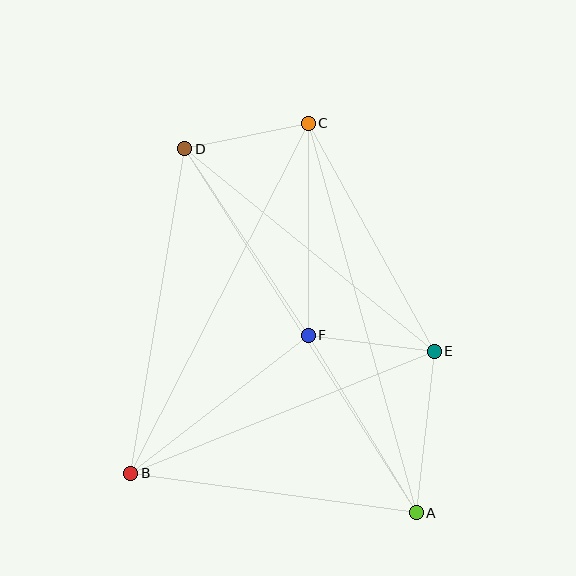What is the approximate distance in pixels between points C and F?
The distance between C and F is approximately 212 pixels.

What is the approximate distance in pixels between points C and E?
The distance between C and E is approximately 260 pixels.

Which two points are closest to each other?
Points C and D are closest to each other.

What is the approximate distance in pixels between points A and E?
The distance between A and E is approximately 163 pixels.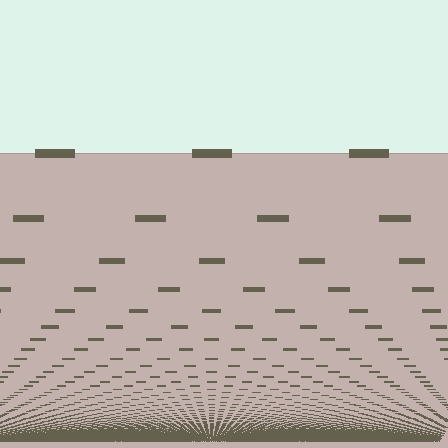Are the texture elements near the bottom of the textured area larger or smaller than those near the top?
Smaller. The gradient is inverted — elements near the bottom are smaller and denser.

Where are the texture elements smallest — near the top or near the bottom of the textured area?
Near the bottom.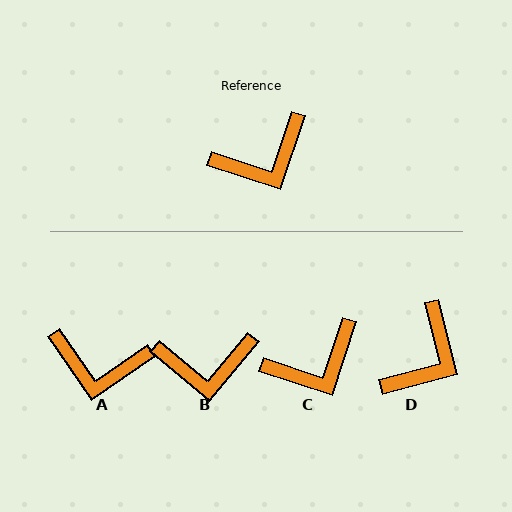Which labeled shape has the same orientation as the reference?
C.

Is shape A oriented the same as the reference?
No, it is off by about 37 degrees.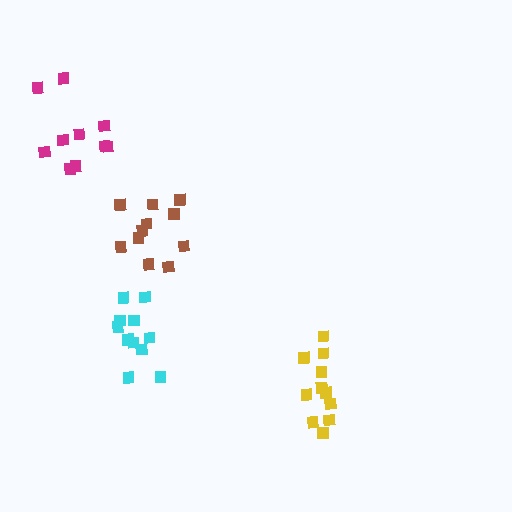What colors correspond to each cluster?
The clusters are colored: brown, yellow, magenta, cyan.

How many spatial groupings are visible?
There are 4 spatial groupings.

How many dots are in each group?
Group 1: 11 dots, Group 2: 11 dots, Group 3: 10 dots, Group 4: 11 dots (43 total).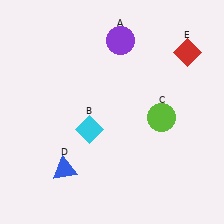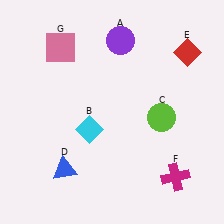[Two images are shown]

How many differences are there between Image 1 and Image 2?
There are 2 differences between the two images.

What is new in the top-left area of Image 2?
A pink square (G) was added in the top-left area of Image 2.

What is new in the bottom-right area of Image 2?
A magenta cross (F) was added in the bottom-right area of Image 2.